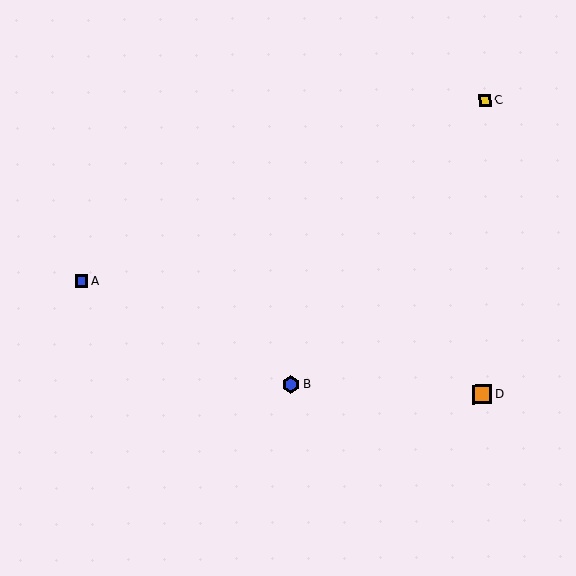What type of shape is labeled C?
Shape C is a yellow square.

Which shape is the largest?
The orange square (labeled D) is the largest.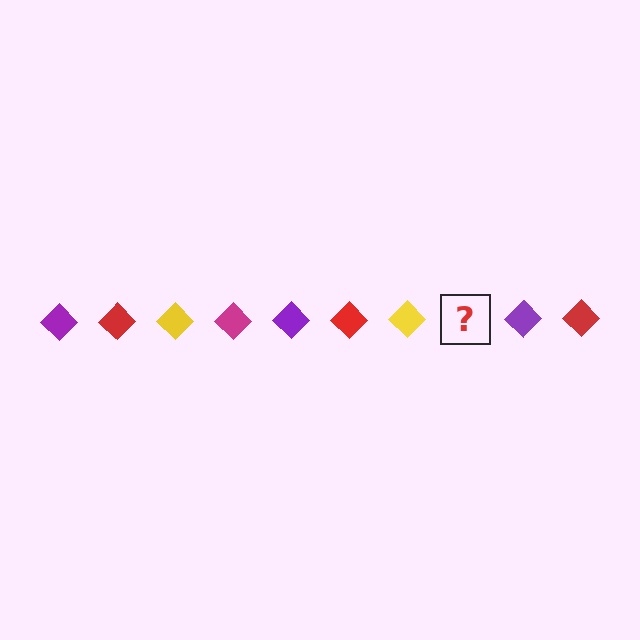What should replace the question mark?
The question mark should be replaced with a magenta diamond.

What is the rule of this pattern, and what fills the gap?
The rule is that the pattern cycles through purple, red, yellow, magenta diamonds. The gap should be filled with a magenta diamond.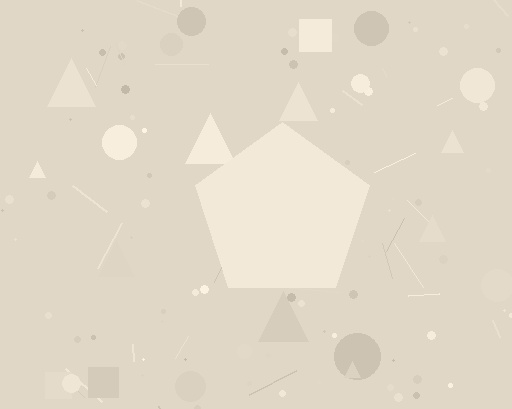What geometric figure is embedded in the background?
A pentagon is embedded in the background.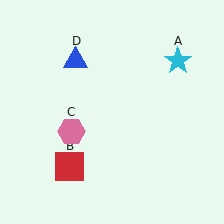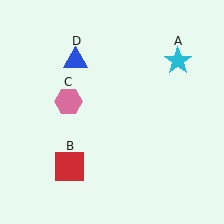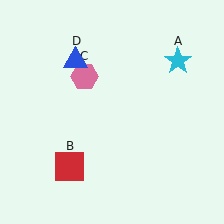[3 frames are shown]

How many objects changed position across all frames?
1 object changed position: pink hexagon (object C).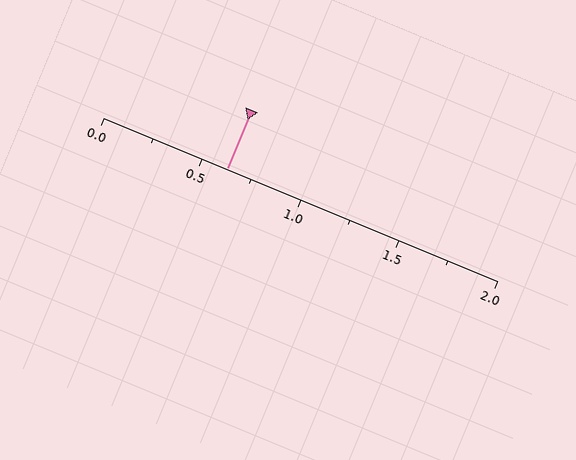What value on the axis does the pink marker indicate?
The marker indicates approximately 0.62.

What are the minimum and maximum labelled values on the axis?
The axis runs from 0.0 to 2.0.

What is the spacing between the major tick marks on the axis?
The major ticks are spaced 0.5 apart.